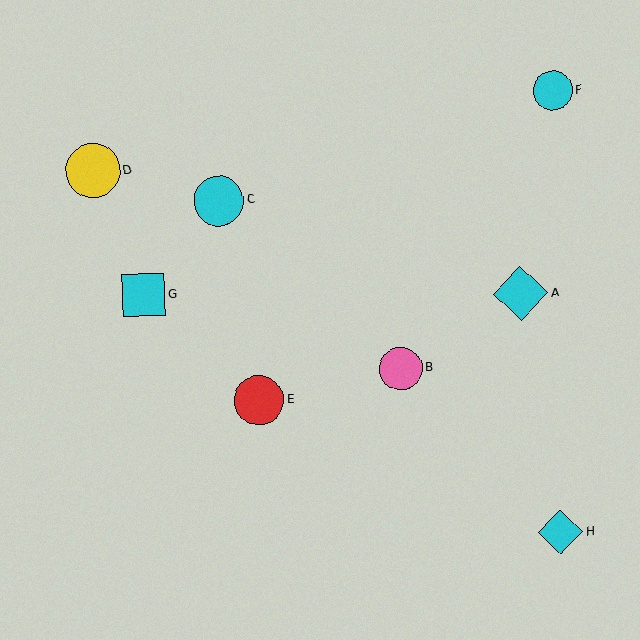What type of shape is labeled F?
Shape F is a cyan circle.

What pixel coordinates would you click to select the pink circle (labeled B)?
Click at (401, 369) to select the pink circle B.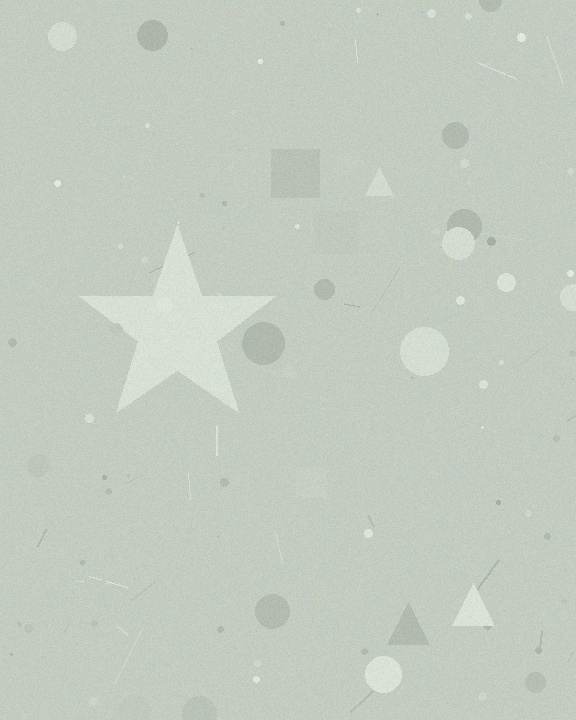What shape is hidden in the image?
A star is hidden in the image.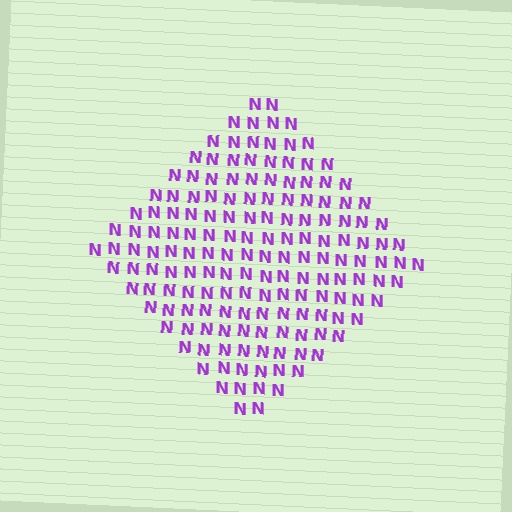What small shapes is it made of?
It is made of small letter N's.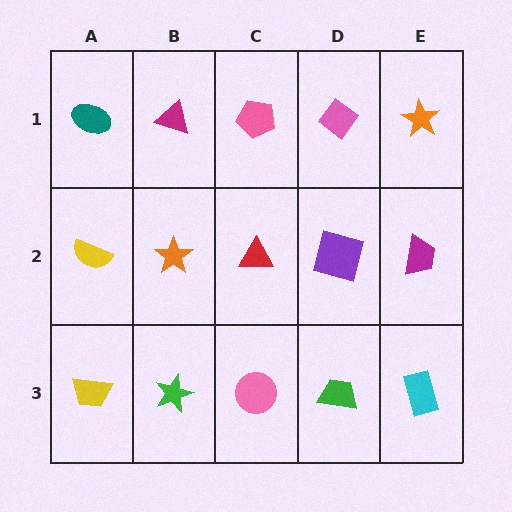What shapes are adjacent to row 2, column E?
An orange star (row 1, column E), a cyan rectangle (row 3, column E), a purple square (row 2, column D).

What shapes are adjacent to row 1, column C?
A red triangle (row 2, column C), a magenta triangle (row 1, column B), a pink diamond (row 1, column D).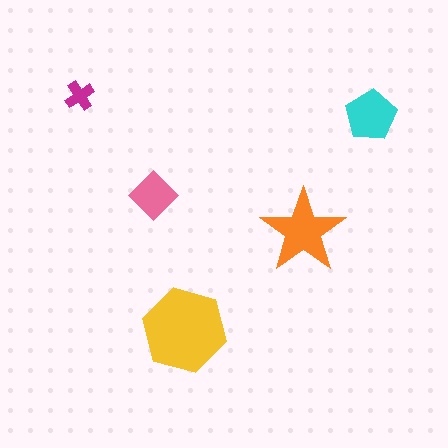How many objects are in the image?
There are 5 objects in the image.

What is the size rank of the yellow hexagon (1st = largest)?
1st.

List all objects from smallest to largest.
The magenta cross, the pink diamond, the cyan pentagon, the orange star, the yellow hexagon.